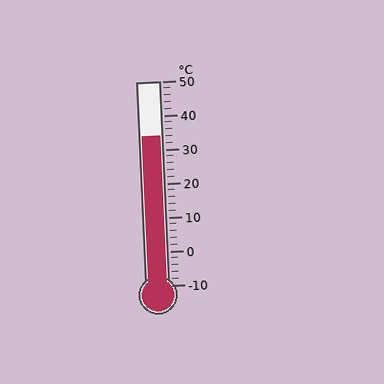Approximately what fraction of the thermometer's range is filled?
The thermometer is filled to approximately 75% of its range.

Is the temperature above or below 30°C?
The temperature is above 30°C.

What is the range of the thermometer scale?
The thermometer scale ranges from -10°C to 50°C.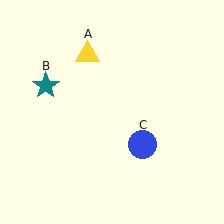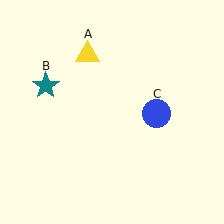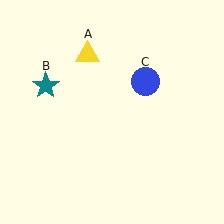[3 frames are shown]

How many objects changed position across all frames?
1 object changed position: blue circle (object C).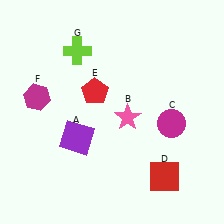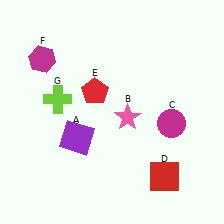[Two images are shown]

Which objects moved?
The objects that moved are: the magenta hexagon (F), the lime cross (G).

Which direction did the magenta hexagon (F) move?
The magenta hexagon (F) moved up.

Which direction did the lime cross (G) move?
The lime cross (G) moved down.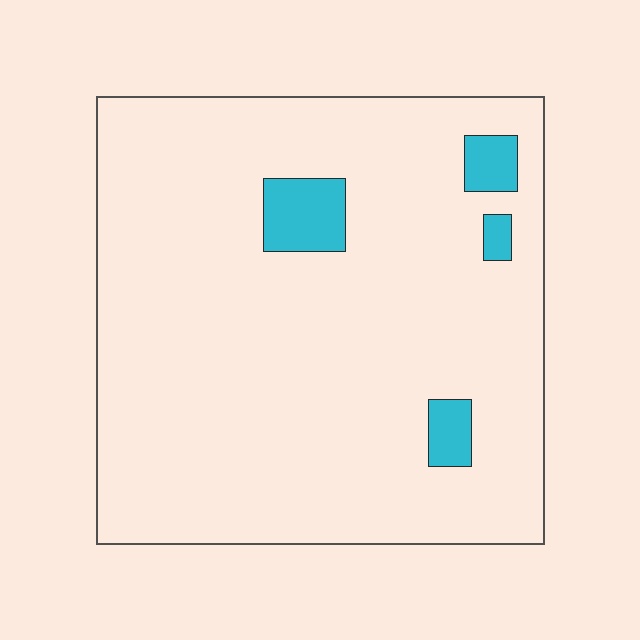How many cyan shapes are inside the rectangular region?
4.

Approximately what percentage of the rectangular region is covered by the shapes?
Approximately 5%.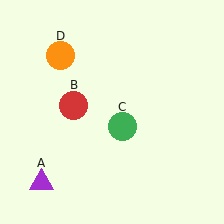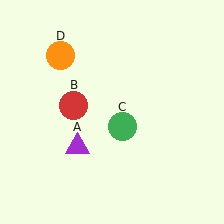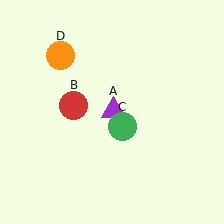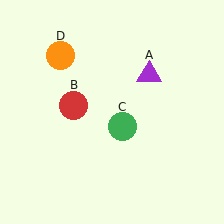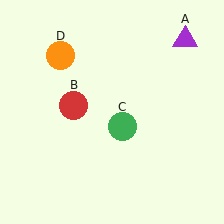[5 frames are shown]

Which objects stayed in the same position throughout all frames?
Red circle (object B) and green circle (object C) and orange circle (object D) remained stationary.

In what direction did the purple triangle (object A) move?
The purple triangle (object A) moved up and to the right.